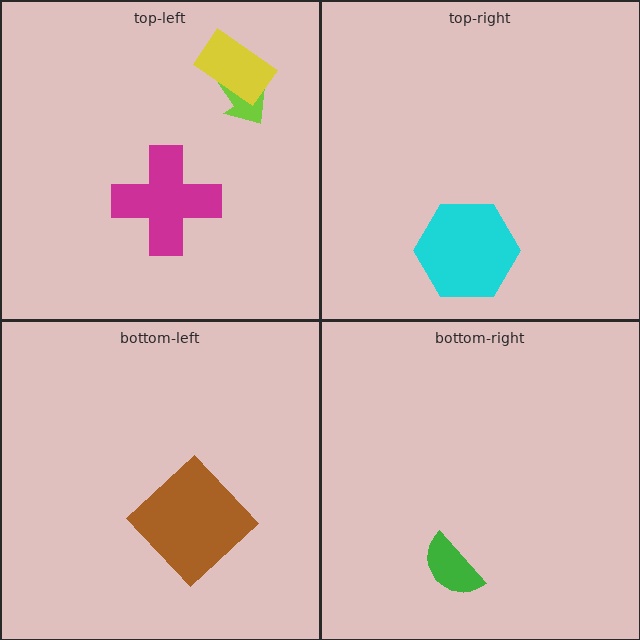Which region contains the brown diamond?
The bottom-left region.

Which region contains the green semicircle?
The bottom-right region.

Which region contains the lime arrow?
The top-left region.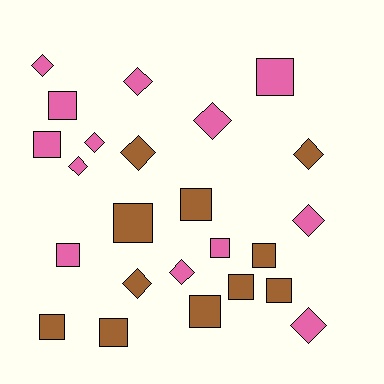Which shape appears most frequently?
Square, with 13 objects.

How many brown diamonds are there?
There are 3 brown diamonds.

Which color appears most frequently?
Pink, with 13 objects.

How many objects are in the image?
There are 24 objects.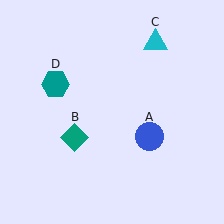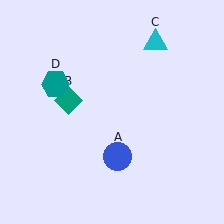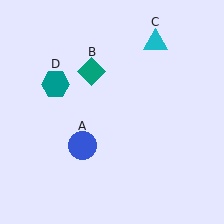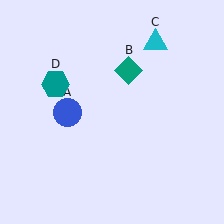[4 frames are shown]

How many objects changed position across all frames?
2 objects changed position: blue circle (object A), teal diamond (object B).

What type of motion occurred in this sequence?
The blue circle (object A), teal diamond (object B) rotated clockwise around the center of the scene.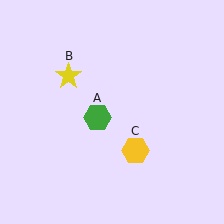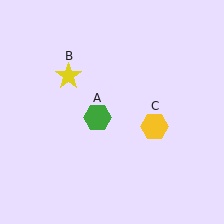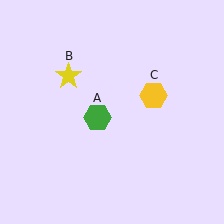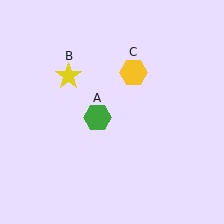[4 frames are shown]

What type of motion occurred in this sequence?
The yellow hexagon (object C) rotated counterclockwise around the center of the scene.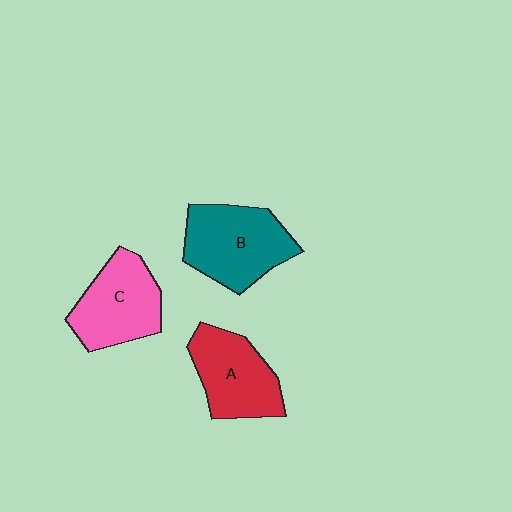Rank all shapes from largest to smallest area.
From largest to smallest: B (teal), C (pink), A (red).